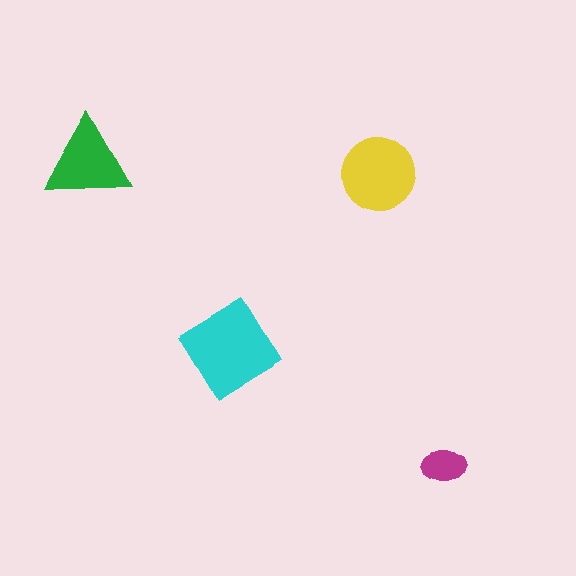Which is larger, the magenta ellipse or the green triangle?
The green triangle.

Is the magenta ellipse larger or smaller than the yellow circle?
Smaller.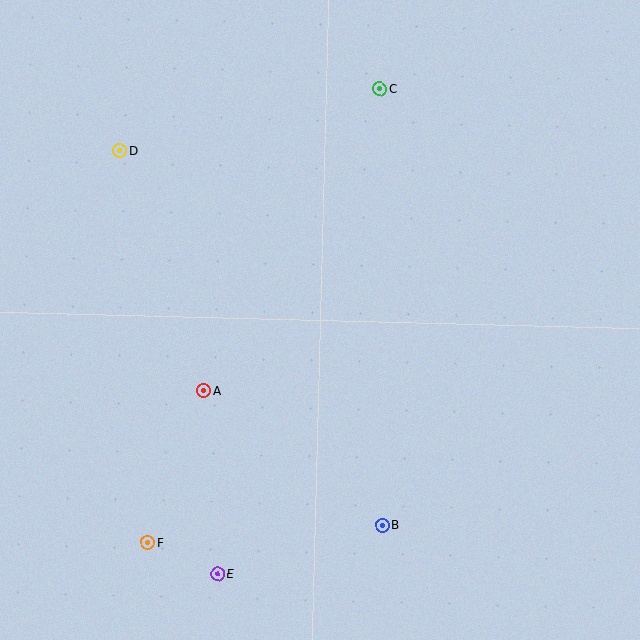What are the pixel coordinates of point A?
Point A is at (204, 391).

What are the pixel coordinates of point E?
Point E is at (218, 574).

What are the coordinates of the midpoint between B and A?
The midpoint between B and A is at (293, 458).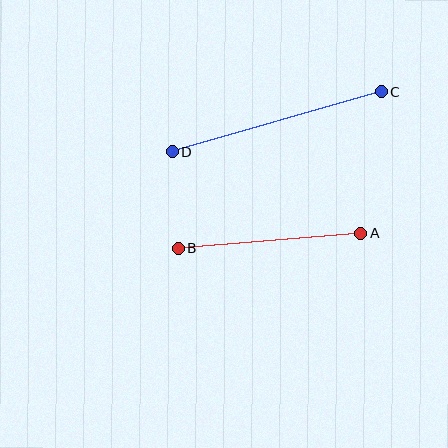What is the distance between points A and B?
The distance is approximately 183 pixels.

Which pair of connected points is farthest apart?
Points C and D are farthest apart.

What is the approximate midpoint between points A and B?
The midpoint is at approximately (269, 241) pixels.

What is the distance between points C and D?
The distance is approximately 218 pixels.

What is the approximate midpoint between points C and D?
The midpoint is at approximately (277, 122) pixels.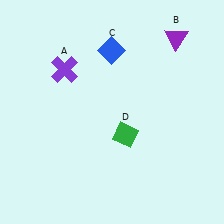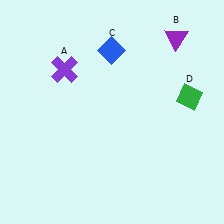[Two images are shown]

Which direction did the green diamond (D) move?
The green diamond (D) moved right.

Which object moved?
The green diamond (D) moved right.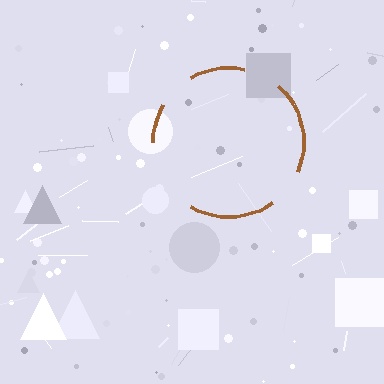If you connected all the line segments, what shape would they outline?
They would outline a circle.